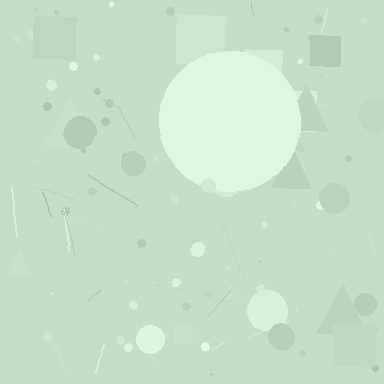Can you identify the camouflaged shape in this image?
The camouflaged shape is a circle.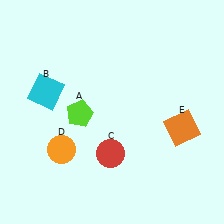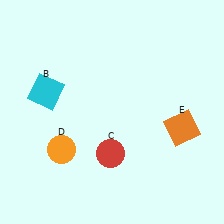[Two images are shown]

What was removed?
The lime pentagon (A) was removed in Image 2.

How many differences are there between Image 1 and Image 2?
There is 1 difference between the two images.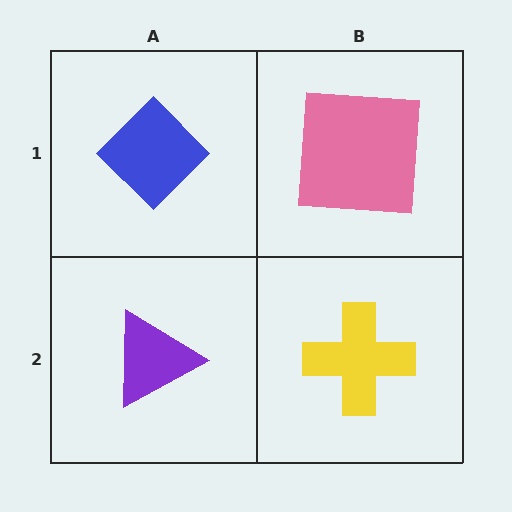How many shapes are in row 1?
2 shapes.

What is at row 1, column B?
A pink square.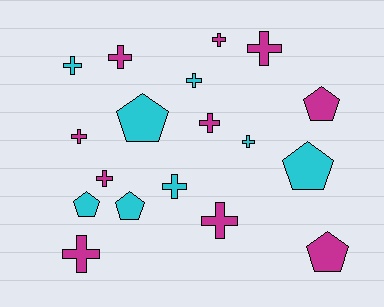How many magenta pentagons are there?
There are 2 magenta pentagons.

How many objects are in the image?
There are 18 objects.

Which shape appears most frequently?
Cross, with 12 objects.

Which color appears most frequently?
Magenta, with 10 objects.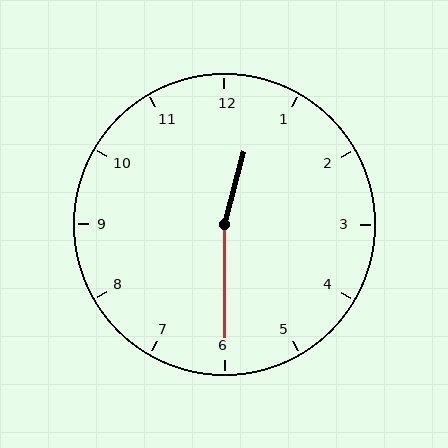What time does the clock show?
12:30.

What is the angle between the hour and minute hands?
Approximately 165 degrees.